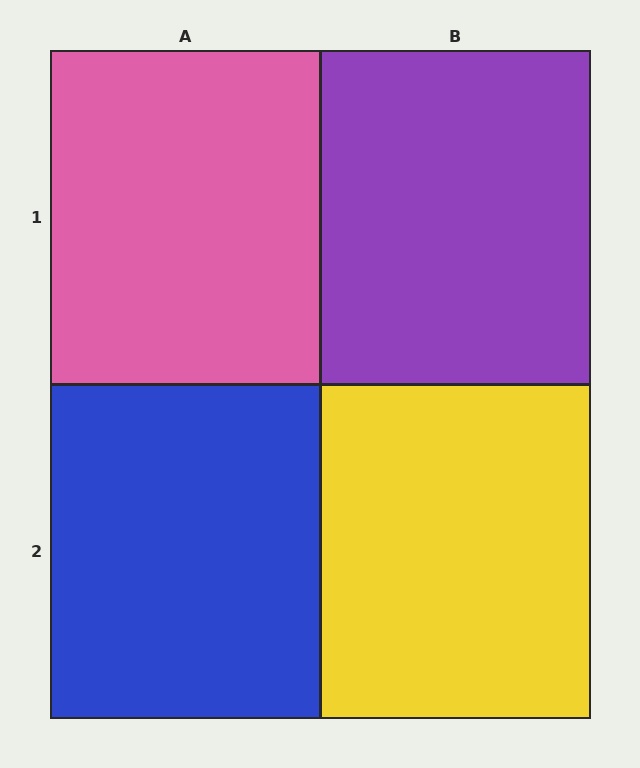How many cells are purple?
1 cell is purple.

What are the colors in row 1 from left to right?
Pink, purple.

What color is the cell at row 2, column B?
Yellow.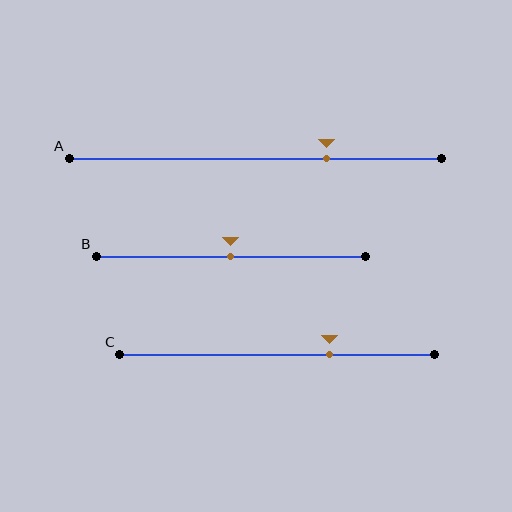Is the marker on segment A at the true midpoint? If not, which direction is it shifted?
No, the marker on segment A is shifted to the right by about 19% of the segment length.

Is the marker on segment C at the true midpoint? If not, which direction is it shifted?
No, the marker on segment C is shifted to the right by about 17% of the segment length.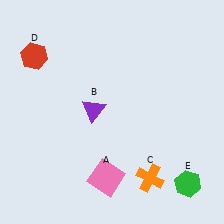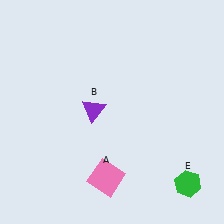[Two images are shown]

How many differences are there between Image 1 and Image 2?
There are 2 differences between the two images.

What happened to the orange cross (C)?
The orange cross (C) was removed in Image 2. It was in the bottom-right area of Image 1.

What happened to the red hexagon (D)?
The red hexagon (D) was removed in Image 2. It was in the top-left area of Image 1.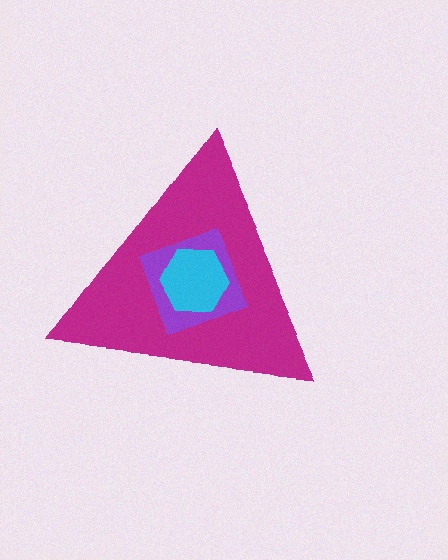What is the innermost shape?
The cyan hexagon.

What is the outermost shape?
The magenta triangle.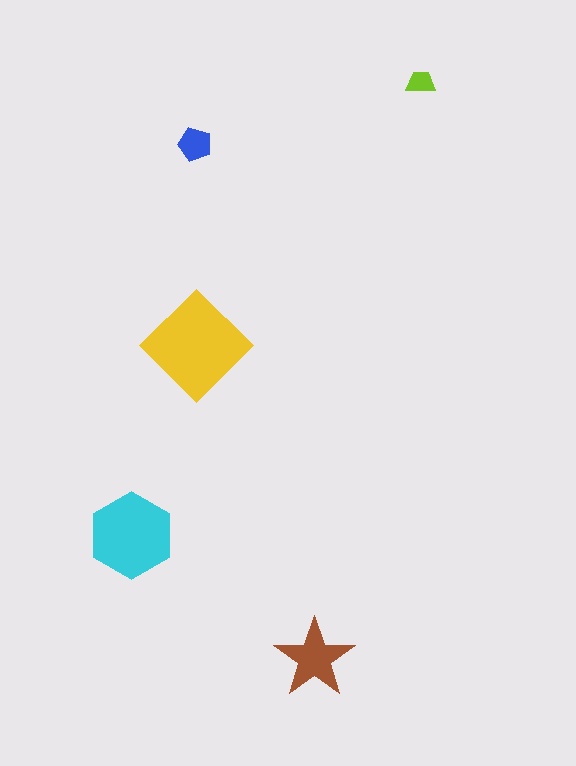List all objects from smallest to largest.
The lime trapezoid, the blue pentagon, the brown star, the cyan hexagon, the yellow diamond.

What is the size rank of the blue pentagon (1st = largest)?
4th.